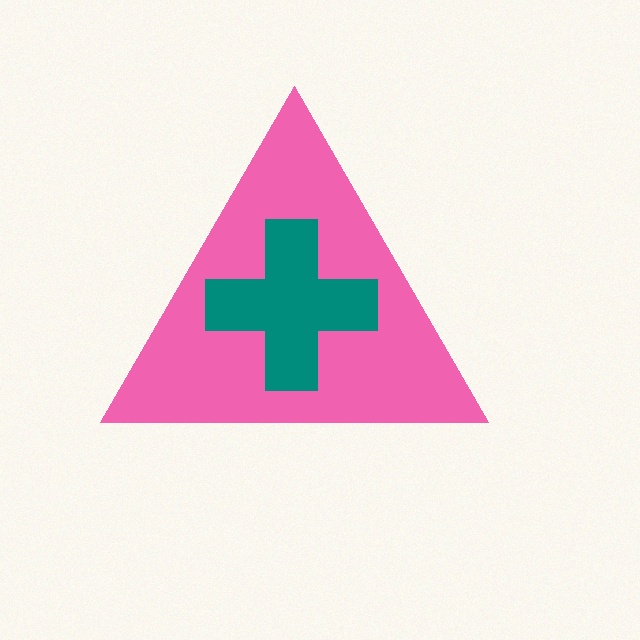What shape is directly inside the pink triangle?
The teal cross.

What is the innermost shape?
The teal cross.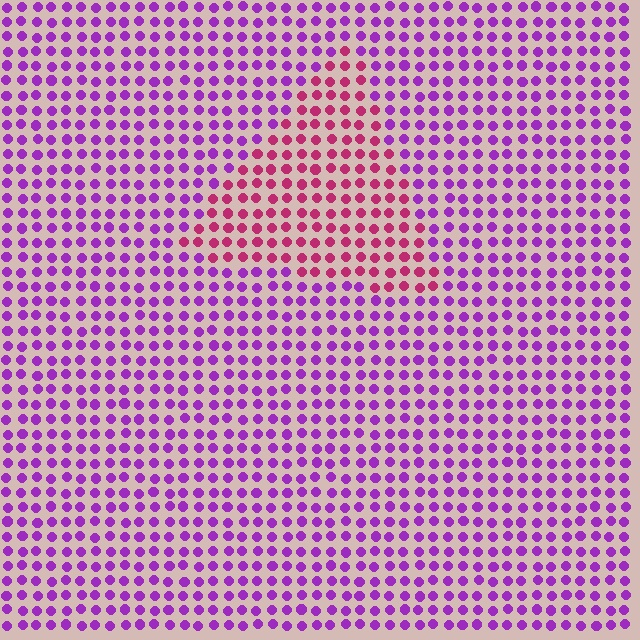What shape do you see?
I see a triangle.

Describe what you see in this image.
The image is filled with small purple elements in a uniform arrangement. A triangle-shaped region is visible where the elements are tinted to a slightly different hue, forming a subtle color boundary.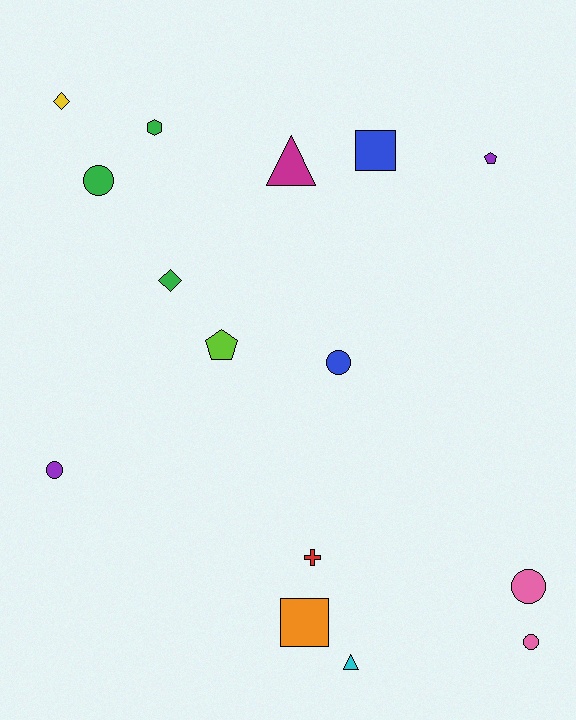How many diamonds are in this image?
There are 2 diamonds.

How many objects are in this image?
There are 15 objects.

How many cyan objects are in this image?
There is 1 cyan object.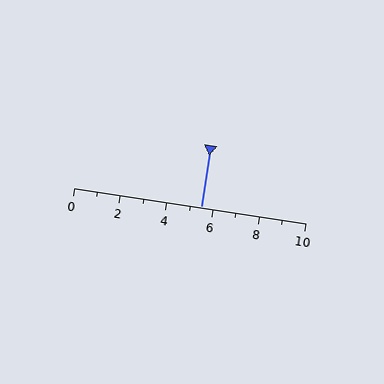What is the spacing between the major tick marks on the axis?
The major ticks are spaced 2 apart.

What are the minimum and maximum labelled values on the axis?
The axis runs from 0 to 10.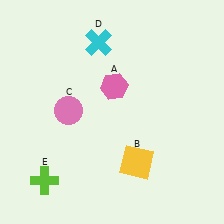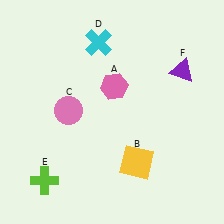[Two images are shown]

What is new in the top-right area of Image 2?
A purple triangle (F) was added in the top-right area of Image 2.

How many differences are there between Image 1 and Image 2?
There is 1 difference between the two images.